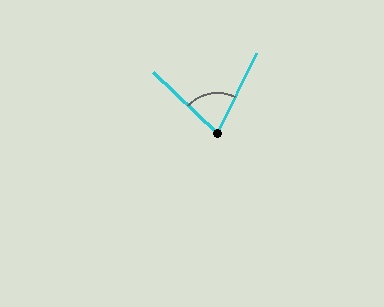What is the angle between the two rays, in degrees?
Approximately 72 degrees.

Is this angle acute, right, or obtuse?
It is acute.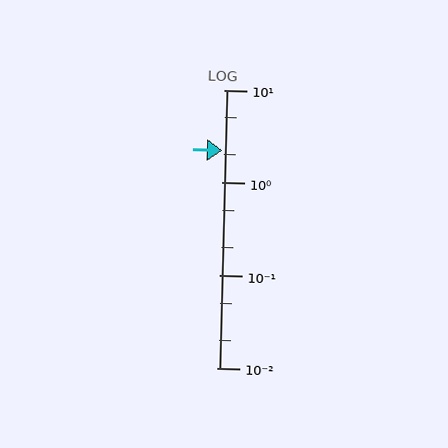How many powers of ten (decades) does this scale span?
The scale spans 3 decades, from 0.01 to 10.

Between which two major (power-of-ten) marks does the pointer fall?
The pointer is between 1 and 10.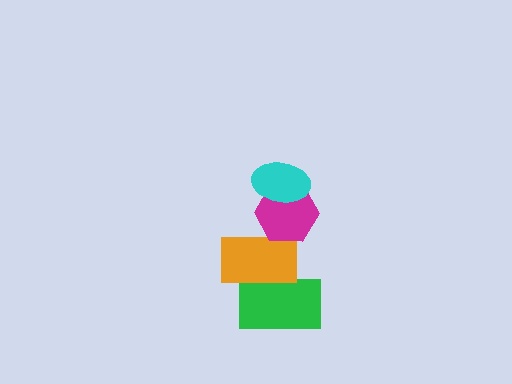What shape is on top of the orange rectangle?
The magenta hexagon is on top of the orange rectangle.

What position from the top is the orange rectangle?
The orange rectangle is 3rd from the top.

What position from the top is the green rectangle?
The green rectangle is 4th from the top.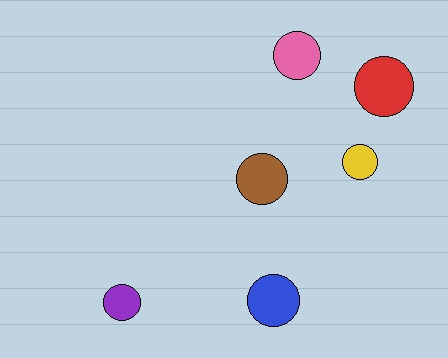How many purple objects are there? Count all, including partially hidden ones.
There is 1 purple object.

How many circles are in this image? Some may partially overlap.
There are 6 circles.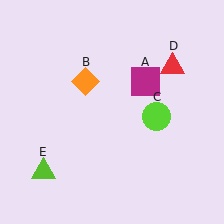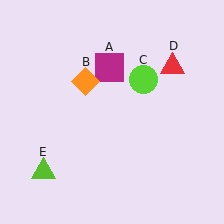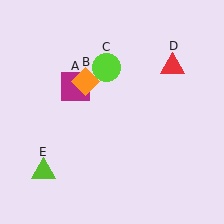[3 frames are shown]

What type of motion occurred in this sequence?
The magenta square (object A), lime circle (object C) rotated counterclockwise around the center of the scene.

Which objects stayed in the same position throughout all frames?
Orange diamond (object B) and red triangle (object D) and lime triangle (object E) remained stationary.